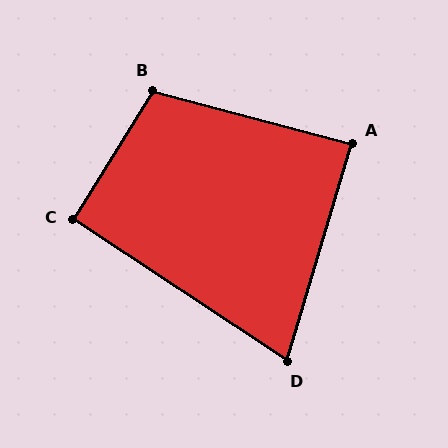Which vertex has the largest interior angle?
B, at approximately 107 degrees.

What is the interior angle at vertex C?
Approximately 92 degrees (approximately right).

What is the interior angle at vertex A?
Approximately 88 degrees (approximately right).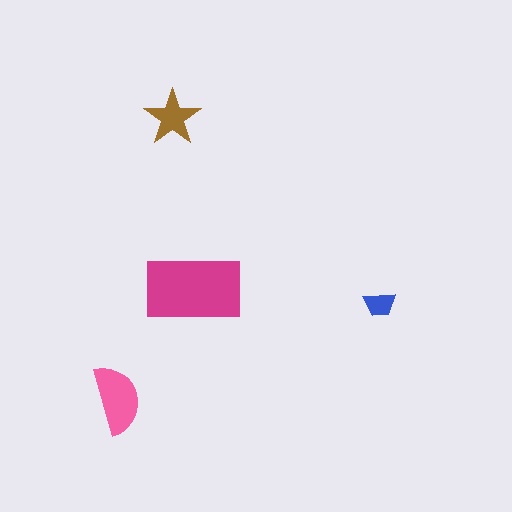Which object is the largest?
The magenta rectangle.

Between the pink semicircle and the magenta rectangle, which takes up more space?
The magenta rectangle.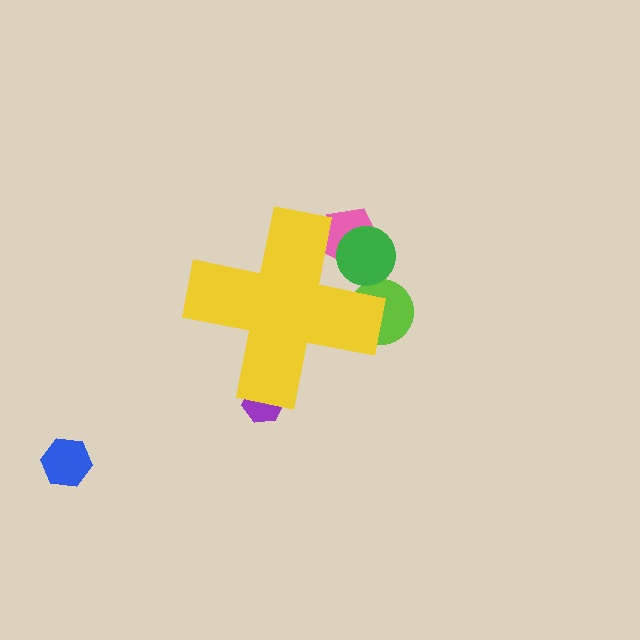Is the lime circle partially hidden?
Yes, the lime circle is partially hidden behind the yellow cross.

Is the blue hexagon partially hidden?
No, the blue hexagon is fully visible.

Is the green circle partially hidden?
Yes, the green circle is partially hidden behind the yellow cross.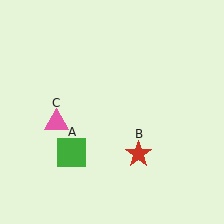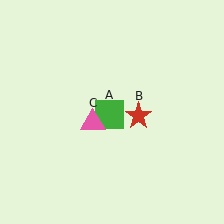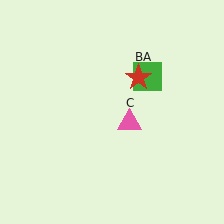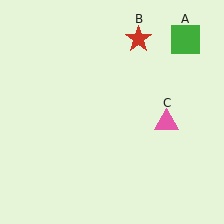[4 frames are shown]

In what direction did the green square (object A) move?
The green square (object A) moved up and to the right.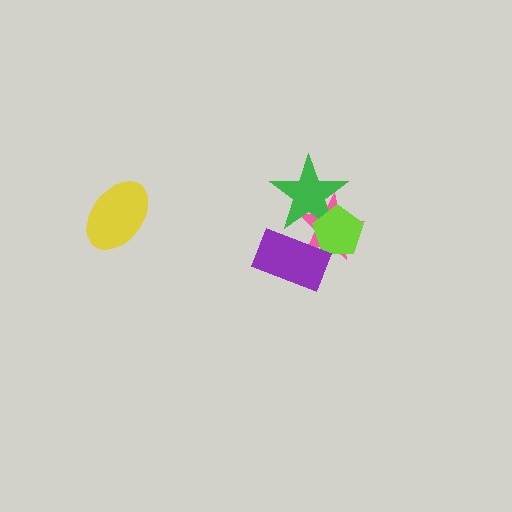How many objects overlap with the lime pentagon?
3 objects overlap with the lime pentagon.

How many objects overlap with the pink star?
3 objects overlap with the pink star.